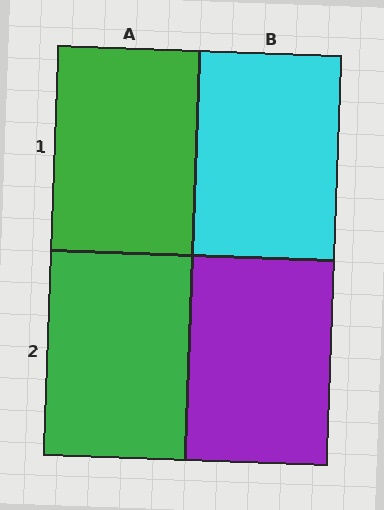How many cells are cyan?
1 cell is cyan.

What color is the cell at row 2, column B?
Purple.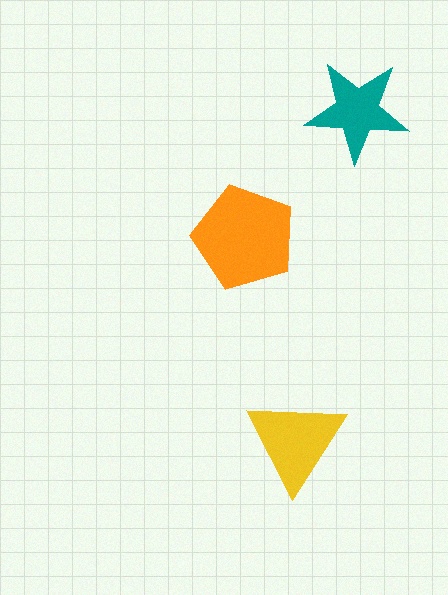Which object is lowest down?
The yellow triangle is bottommost.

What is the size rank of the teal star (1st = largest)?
3rd.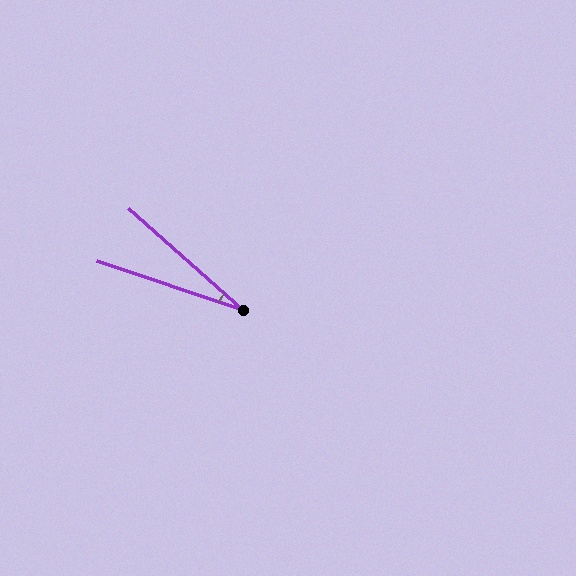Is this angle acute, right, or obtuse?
It is acute.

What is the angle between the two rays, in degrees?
Approximately 23 degrees.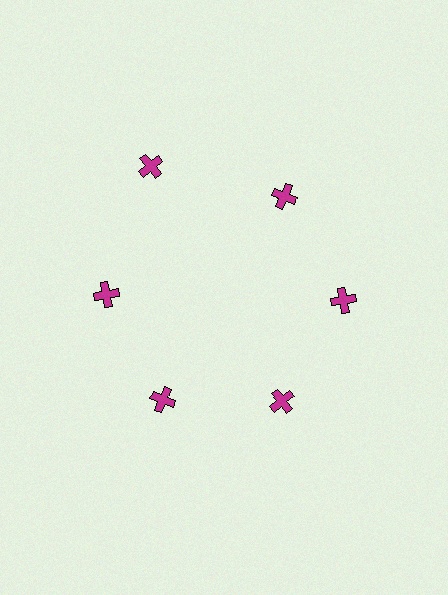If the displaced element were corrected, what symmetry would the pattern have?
It would have 6-fold rotational symmetry — the pattern would map onto itself every 60 degrees.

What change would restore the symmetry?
The symmetry would be restored by moving it inward, back onto the ring so that all 6 crosses sit at equal angles and equal distance from the center.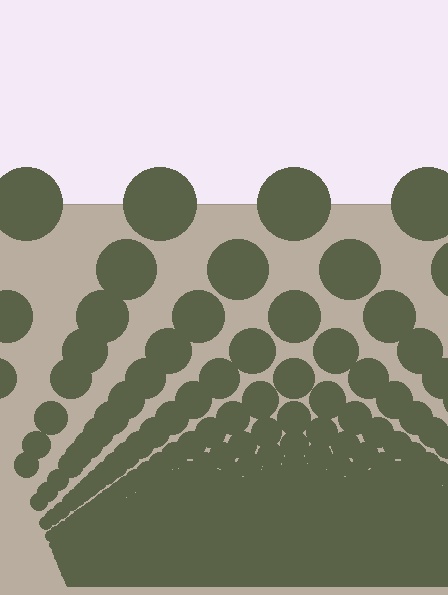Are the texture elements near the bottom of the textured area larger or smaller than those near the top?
Smaller. The gradient is inverted — elements near the bottom are smaller and denser.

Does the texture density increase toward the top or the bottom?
Density increases toward the bottom.